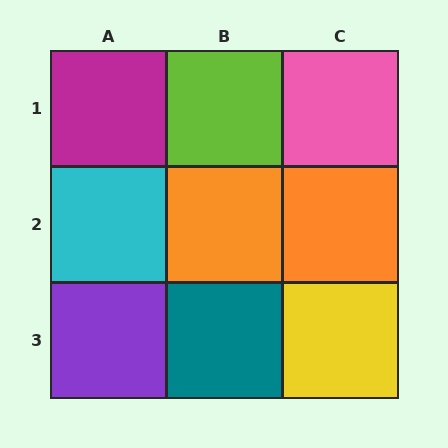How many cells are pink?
1 cell is pink.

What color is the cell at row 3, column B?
Teal.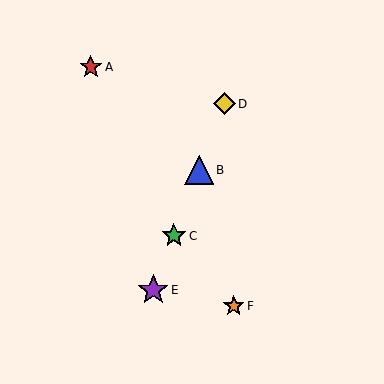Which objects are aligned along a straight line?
Objects B, C, D, E are aligned along a straight line.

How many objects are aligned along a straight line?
4 objects (B, C, D, E) are aligned along a straight line.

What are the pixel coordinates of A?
Object A is at (91, 67).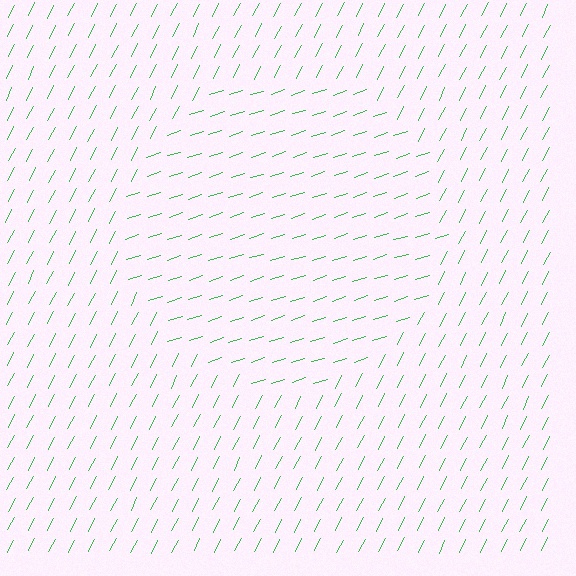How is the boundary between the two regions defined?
The boundary is defined purely by a change in line orientation (approximately 45 degrees difference). All lines are the same color and thickness.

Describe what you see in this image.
The image is filled with small green line segments. A circle region in the image has lines oriented differently from the surrounding lines, creating a visible texture boundary.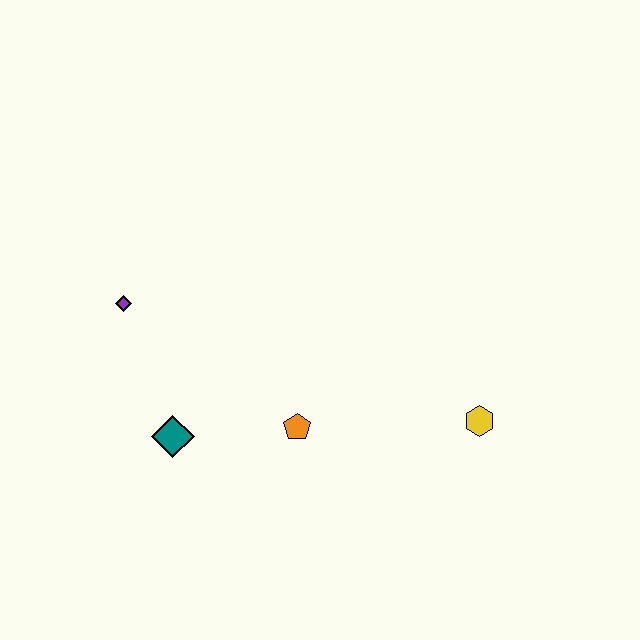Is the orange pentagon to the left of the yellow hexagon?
Yes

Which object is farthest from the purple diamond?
The yellow hexagon is farthest from the purple diamond.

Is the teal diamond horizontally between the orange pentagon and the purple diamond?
Yes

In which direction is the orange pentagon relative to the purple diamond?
The orange pentagon is to the right of the purple diamond.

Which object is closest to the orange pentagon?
The teal diamond is closest to the orange pentagon.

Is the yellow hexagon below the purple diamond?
Yes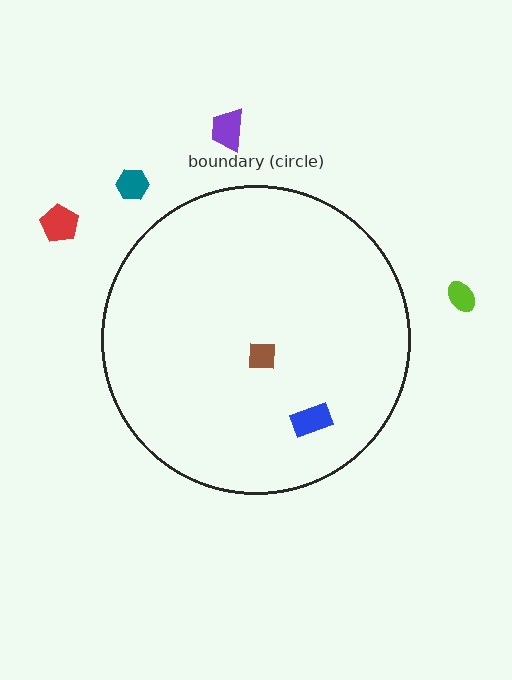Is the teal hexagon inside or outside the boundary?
Outside.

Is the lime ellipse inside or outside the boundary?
Outside.